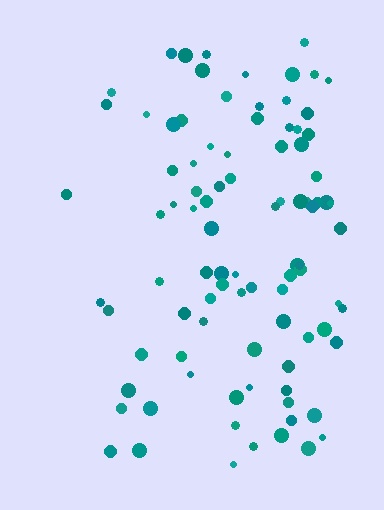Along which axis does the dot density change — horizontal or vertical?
Horizontal.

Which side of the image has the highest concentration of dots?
The right.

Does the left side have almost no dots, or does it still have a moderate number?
Still a moderate number, just noticeably fewer than the right.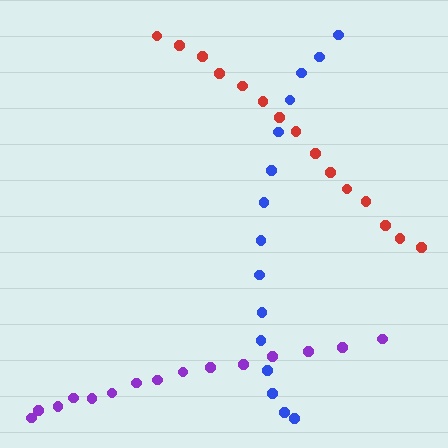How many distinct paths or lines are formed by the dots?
There are 3 distinct paths.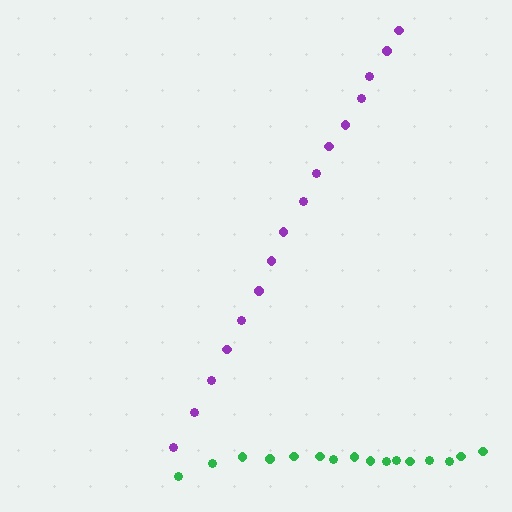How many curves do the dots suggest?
There are 2 distinct paths.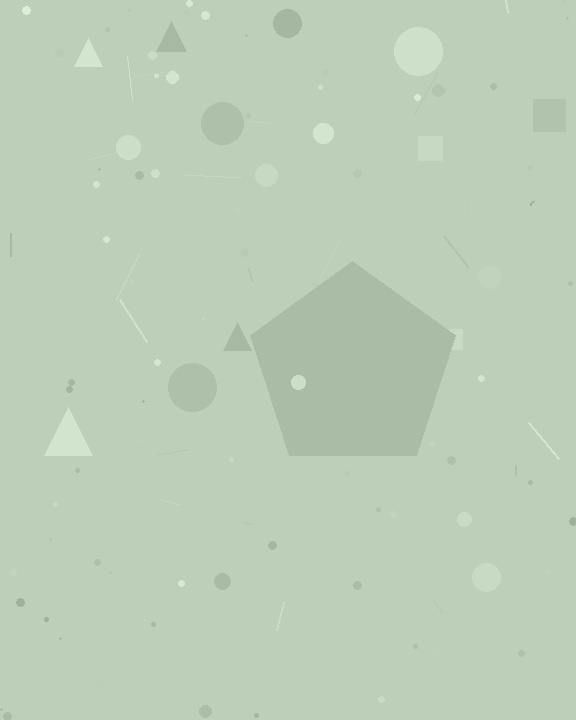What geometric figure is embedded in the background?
A pentagon is embedded in the background.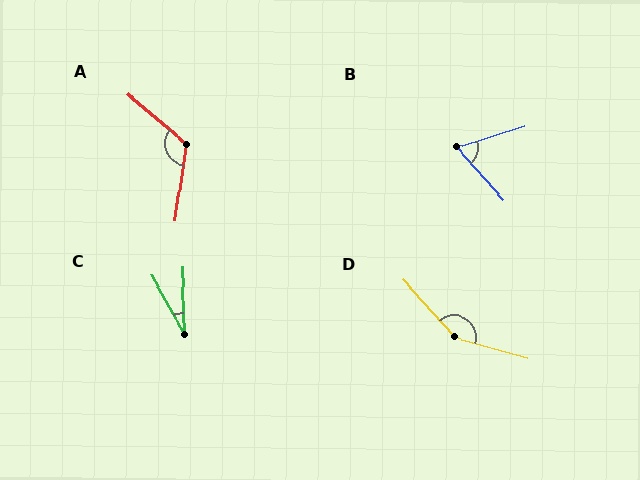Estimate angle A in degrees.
Approximately 122 degrees.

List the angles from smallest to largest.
C (29°), B (65°), A (122°), D (149°).